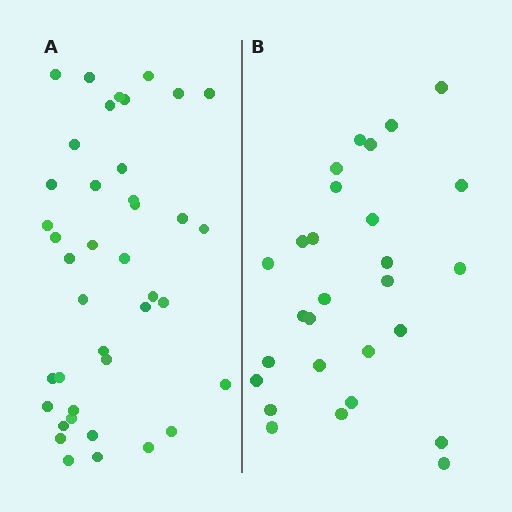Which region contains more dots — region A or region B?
Region A (the left region) has more dots.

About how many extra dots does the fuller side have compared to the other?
Region A has roughly 12 or so more dots than region B.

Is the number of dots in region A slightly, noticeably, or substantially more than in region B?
Region A has noticeably more, but not dramatically so. The ratio is roughly 1.4 to 1.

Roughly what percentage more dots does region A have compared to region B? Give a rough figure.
About 45% more.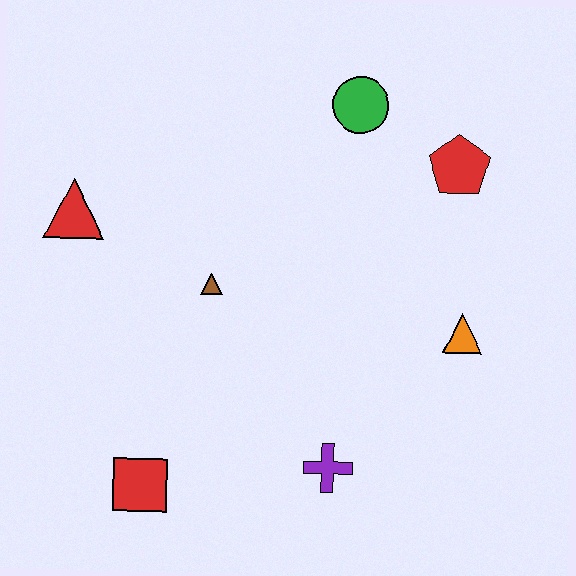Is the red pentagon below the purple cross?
No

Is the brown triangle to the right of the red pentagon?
No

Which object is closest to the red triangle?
The brown triangle is closest to the red triangle.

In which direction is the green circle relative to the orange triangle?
The green circle is above the orange triangle.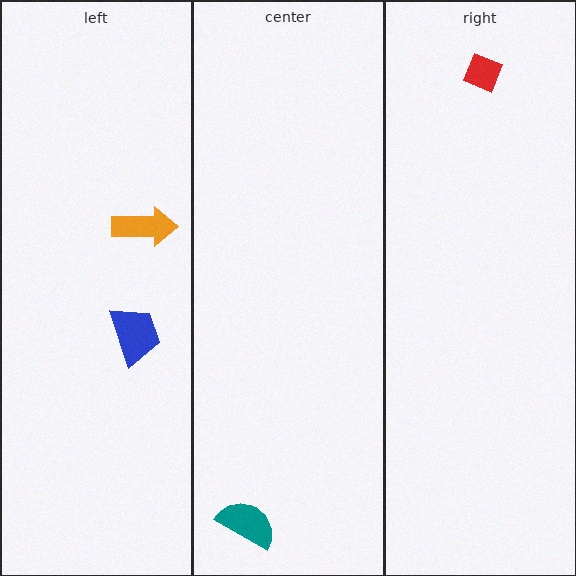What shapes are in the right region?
The red diamond.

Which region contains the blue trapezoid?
The left region.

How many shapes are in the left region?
2.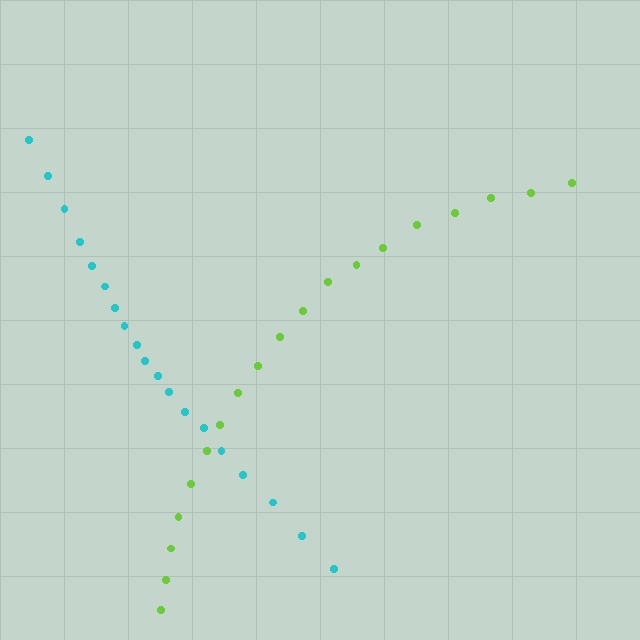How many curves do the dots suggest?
There are 2 distinct paths.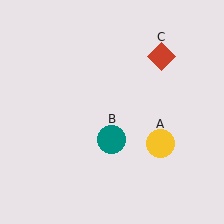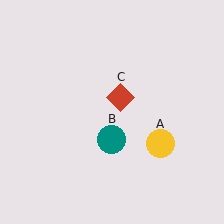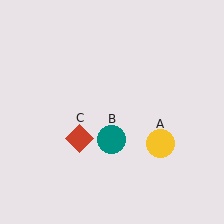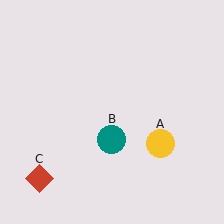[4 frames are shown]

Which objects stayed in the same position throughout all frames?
Yellow circle (object A) and teal circle (object B) remained stationary.